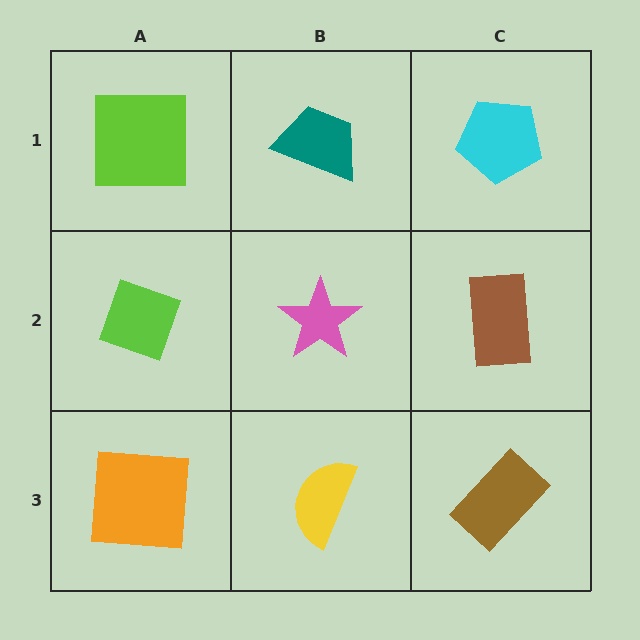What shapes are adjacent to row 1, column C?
A brown rectangle (row 2, column C), a teal trapezoid (row 1, column B).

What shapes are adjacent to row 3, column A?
A lime diamond (row 2, column A), a yellow semicircle (row 3, column B).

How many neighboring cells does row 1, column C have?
2.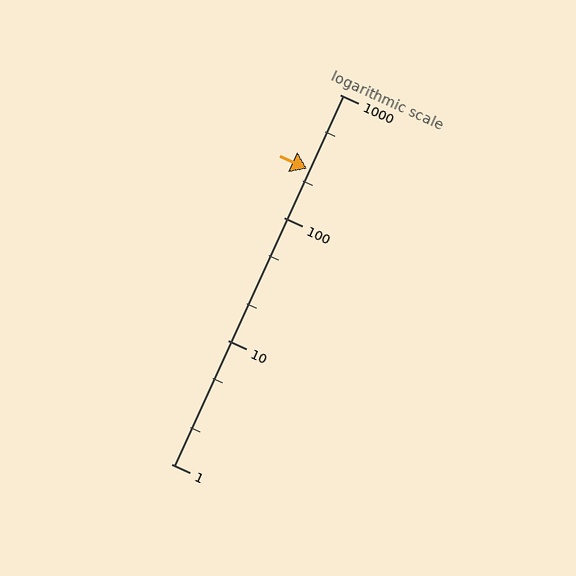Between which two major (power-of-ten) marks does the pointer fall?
The pointer is between 100 and 1000.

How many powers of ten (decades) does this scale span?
The scale spans 3 decades, from 1 to 1000.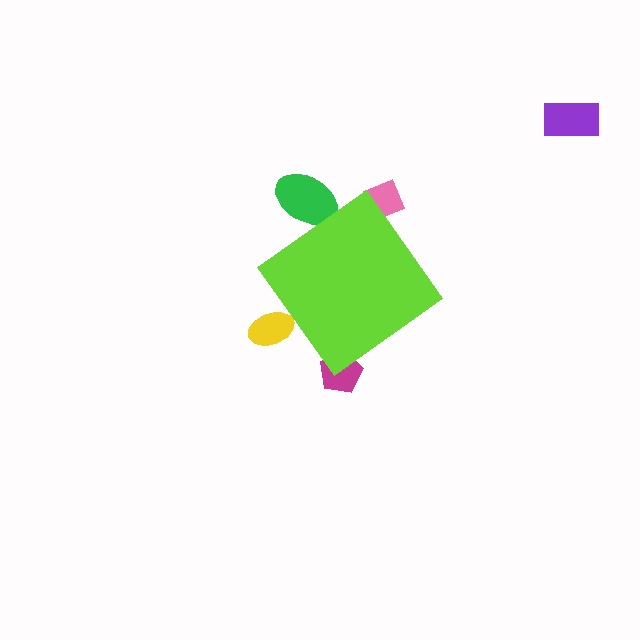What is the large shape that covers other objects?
A lime diamond.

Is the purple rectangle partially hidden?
No, the purple rectangle is fully visible.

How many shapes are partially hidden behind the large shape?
4 shapes are partially hidden.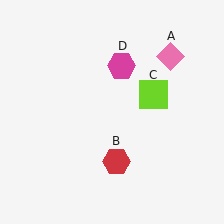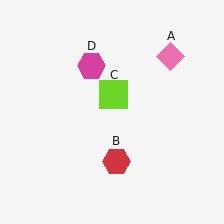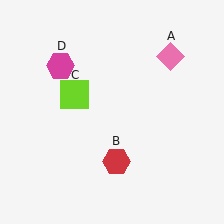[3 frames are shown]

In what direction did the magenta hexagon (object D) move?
The magenta hexagon (object D) moved left.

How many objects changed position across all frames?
2 objects changed position: lime square (object C), magenta hexagon (object D).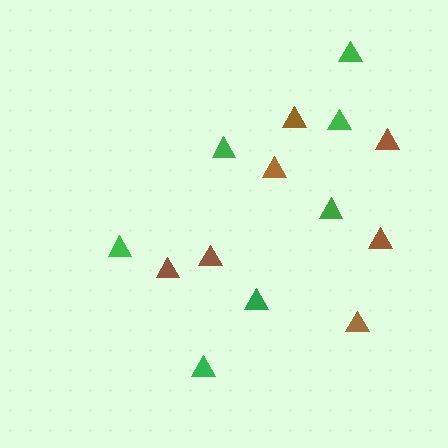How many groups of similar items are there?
There are 2 groups: one group of green triangles (7) and one group of brown triangles (7).